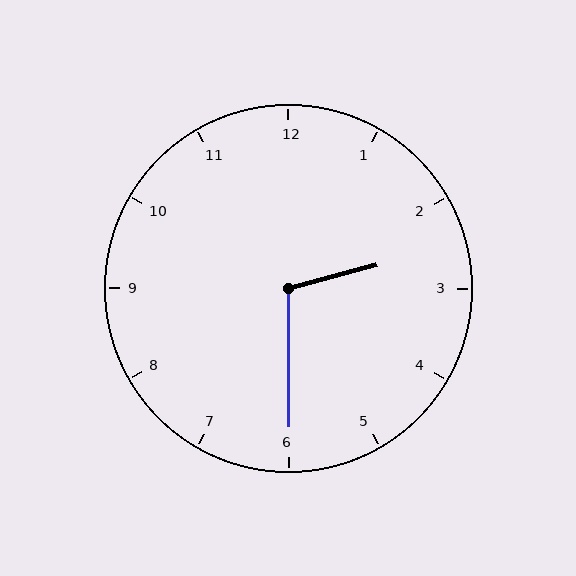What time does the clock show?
2:30.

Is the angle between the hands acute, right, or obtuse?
It is obtuse.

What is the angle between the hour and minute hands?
Approximately 105 degrees.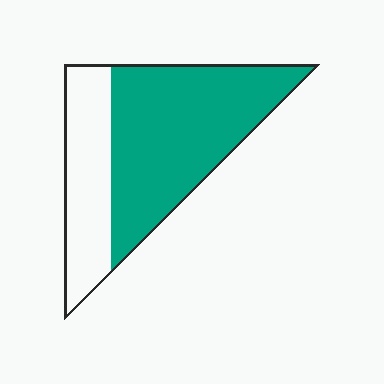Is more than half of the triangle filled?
Yes.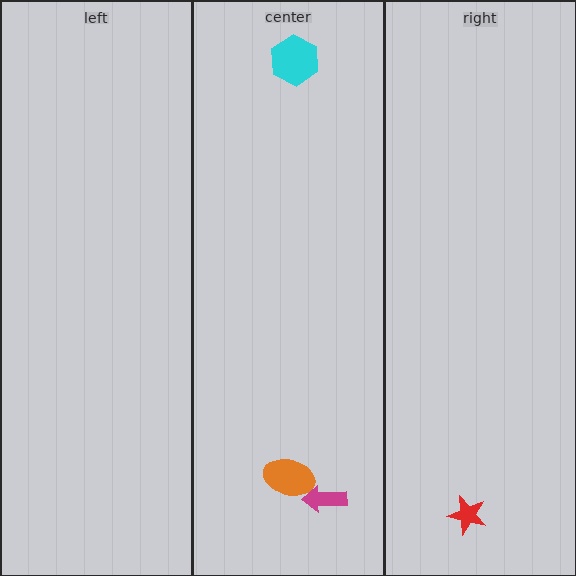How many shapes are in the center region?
3.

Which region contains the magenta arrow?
The center region.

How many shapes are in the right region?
1.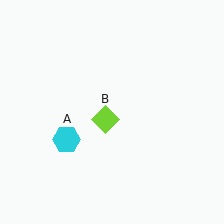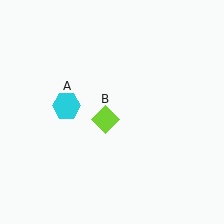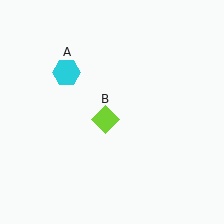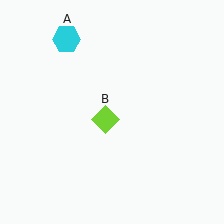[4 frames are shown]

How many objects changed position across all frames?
1 object changed position: cyan hexagon (object A).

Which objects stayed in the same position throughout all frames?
Lime diamond (object B) remained stationary.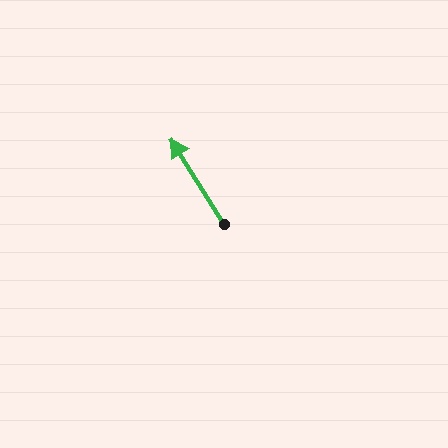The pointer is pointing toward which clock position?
Roughly 11 o'clock.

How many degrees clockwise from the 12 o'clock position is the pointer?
Approximately 328 degrees.